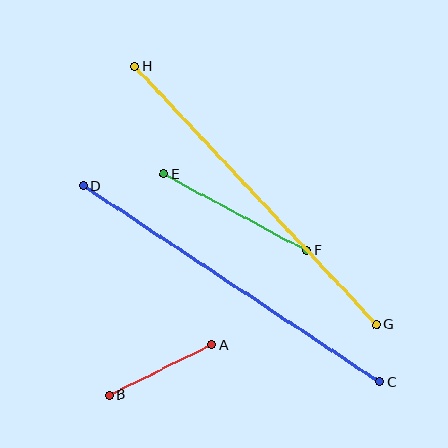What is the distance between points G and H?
The distance is approximately 354 pixels.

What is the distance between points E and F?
The distance is approximately 162 pixels.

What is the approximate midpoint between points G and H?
The midpoint is at approximately (256, 196) pixels.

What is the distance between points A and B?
The distance is approximately 114 pixels.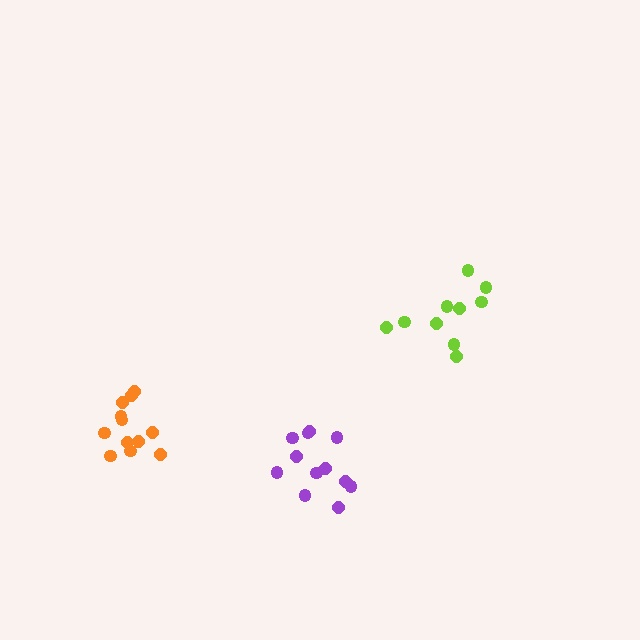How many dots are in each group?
Group 1: 10 dots, Group 2: 12 dots, Group 3: 12 dots (34 total).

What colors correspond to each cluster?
The clusters are colored: lime, orange, purple.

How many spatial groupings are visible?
There are 3 spatial groupings.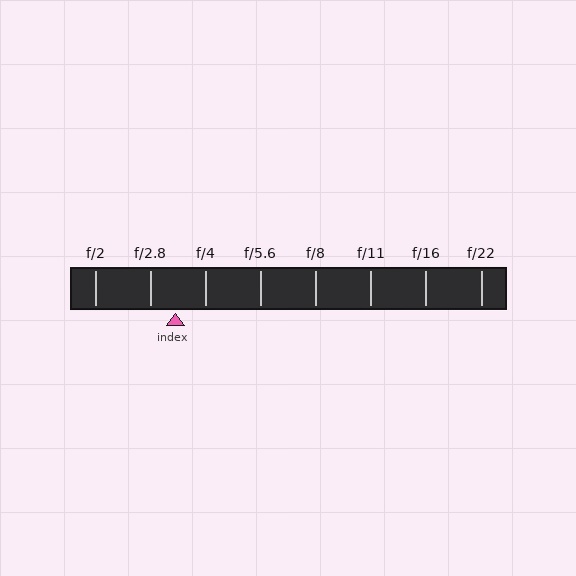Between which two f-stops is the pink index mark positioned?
The index mark is between f/2.8 and f/4.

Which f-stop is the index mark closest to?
The index mark is closest to f/2.8.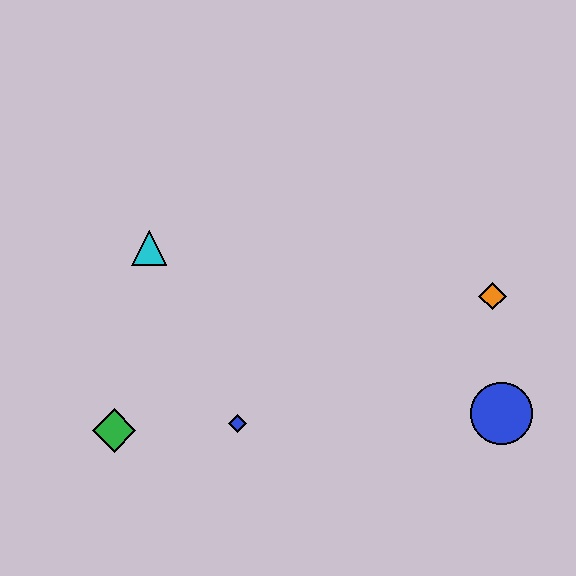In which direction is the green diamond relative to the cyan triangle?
The green diamond is below the cyan triangle.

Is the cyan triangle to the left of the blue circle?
Yes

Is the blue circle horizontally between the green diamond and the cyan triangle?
No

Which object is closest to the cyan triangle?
The green diamond is closest to the cyan triangle.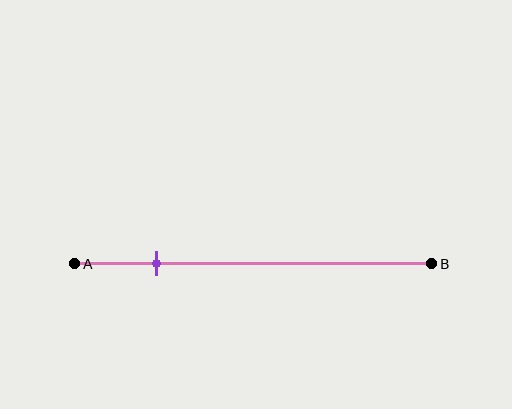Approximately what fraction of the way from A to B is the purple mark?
The purple mark is approximately 25% of the way from A to B.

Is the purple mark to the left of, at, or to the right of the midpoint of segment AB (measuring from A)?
The purple mark is to the left of the midpoint of segment AB.